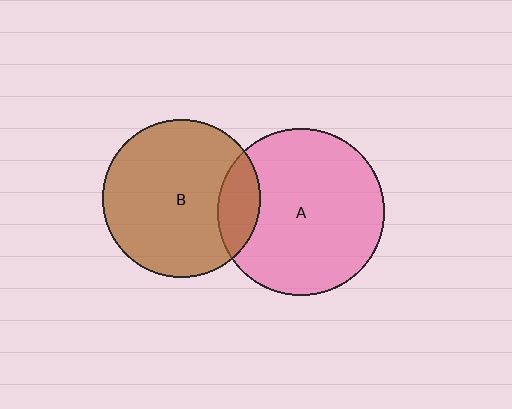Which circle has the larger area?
Circle A (pink).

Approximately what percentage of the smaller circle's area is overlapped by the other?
Approximately 15%.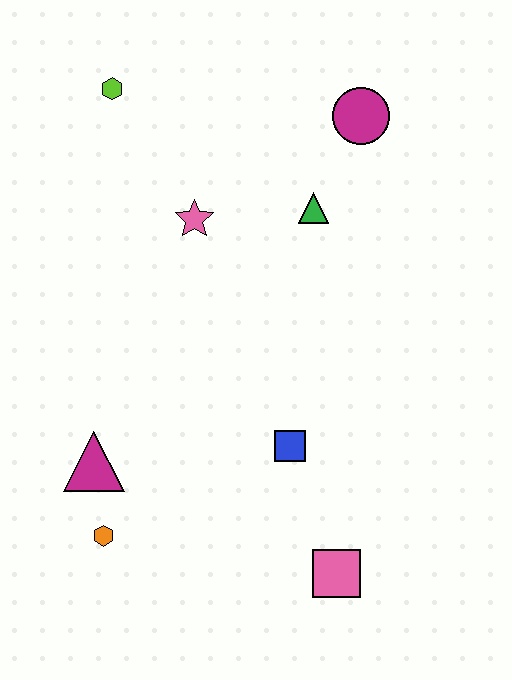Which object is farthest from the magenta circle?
The orange hexagon is farthest from the magenta circle.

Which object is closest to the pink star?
The green triangle is closest to the pink star.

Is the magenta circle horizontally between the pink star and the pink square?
No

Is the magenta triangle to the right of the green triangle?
No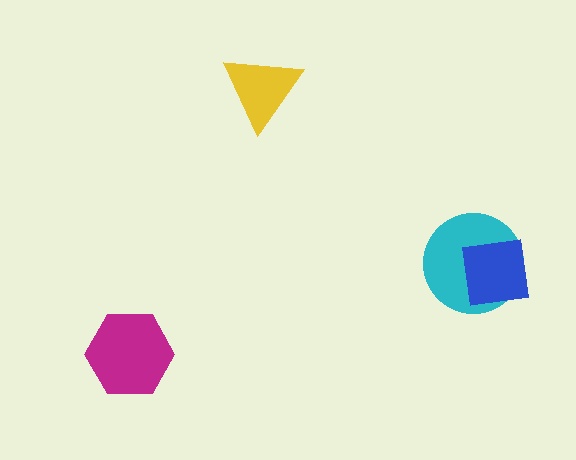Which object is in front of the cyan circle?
The blue square is in front of the cyan circle.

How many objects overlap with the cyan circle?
1 object overlaps with the cyan circle.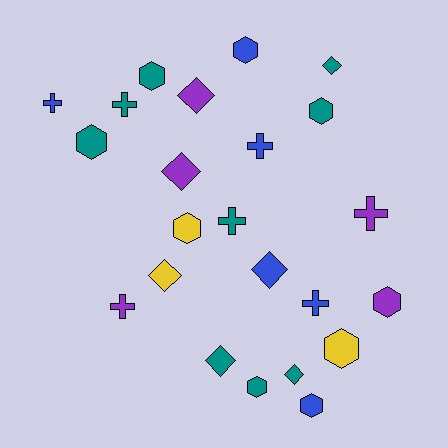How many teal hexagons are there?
There are 4 teal hexagons.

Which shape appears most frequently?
Hexagon, with 9 objects.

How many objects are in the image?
There are 23 objects.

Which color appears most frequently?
Teal, with 9 objects.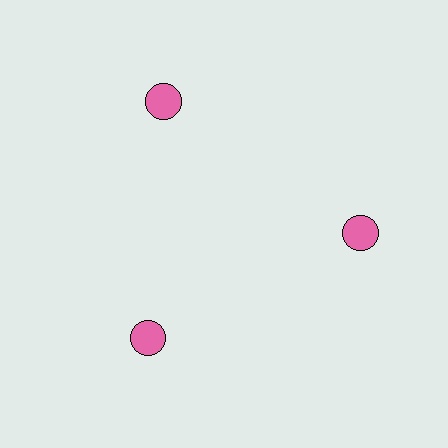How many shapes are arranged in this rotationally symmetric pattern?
There are 3 shapes, arranged in 3 groups of 1.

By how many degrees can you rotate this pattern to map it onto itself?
The pattern maps onto itself every 120 degrees of rotation.